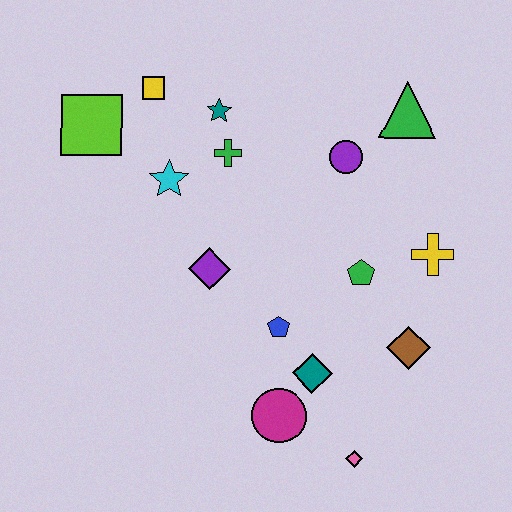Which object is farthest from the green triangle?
The pink diamond is farthest from the green triangle.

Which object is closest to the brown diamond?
The green pentagon is closest to the brown diamond.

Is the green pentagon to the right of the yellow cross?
No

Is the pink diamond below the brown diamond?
Yes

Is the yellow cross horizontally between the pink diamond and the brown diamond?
No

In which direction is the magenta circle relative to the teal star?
The magenta circle is below the teal star.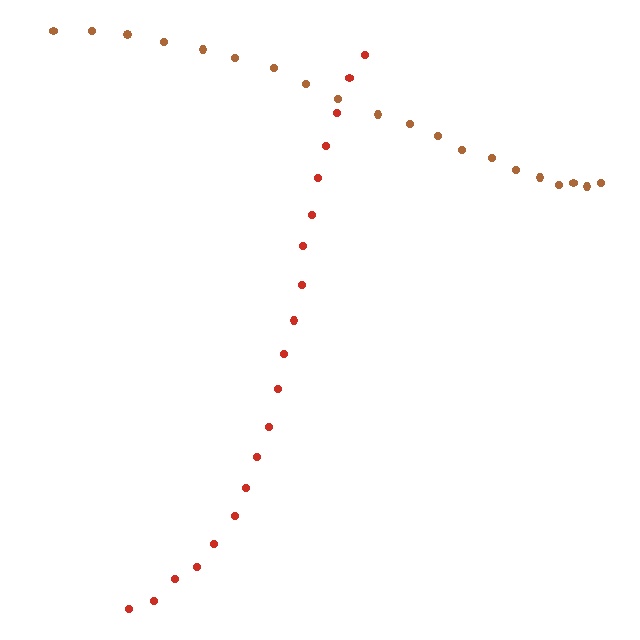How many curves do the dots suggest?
There are 2 distinct paths.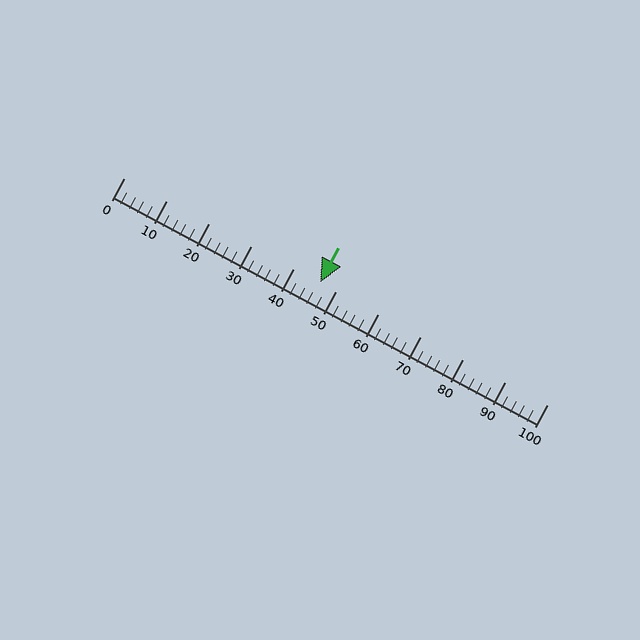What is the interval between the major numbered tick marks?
The major tick marks are spaced 10 units apart.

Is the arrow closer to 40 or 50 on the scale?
The arrow is closer to 50.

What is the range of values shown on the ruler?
The ruler shows values from 0 to 100.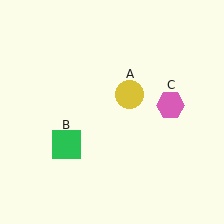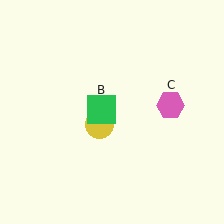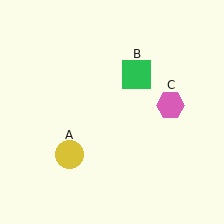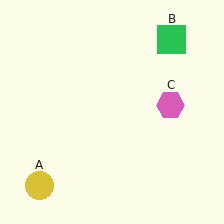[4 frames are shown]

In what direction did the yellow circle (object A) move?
The yellow circle (object A) moved down and to the left.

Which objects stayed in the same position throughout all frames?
Pink hexagon (object C) remained stationary.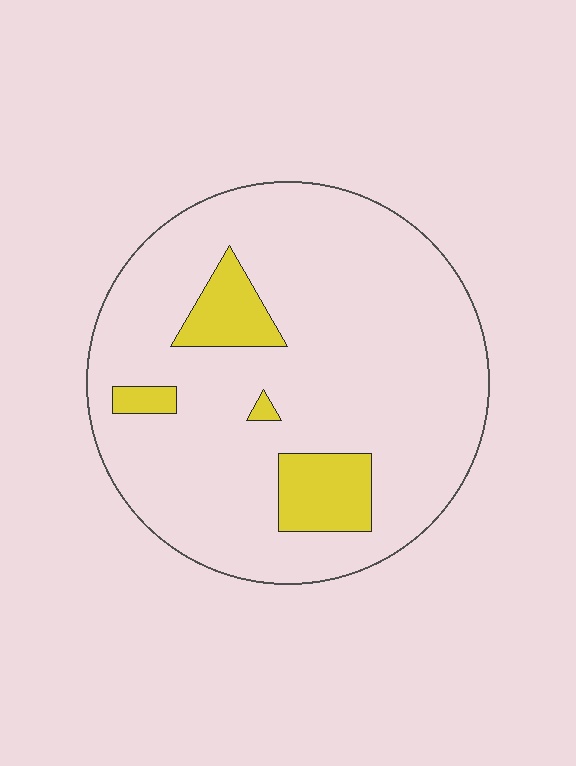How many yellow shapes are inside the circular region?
4.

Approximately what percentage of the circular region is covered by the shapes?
Approximately 10%.